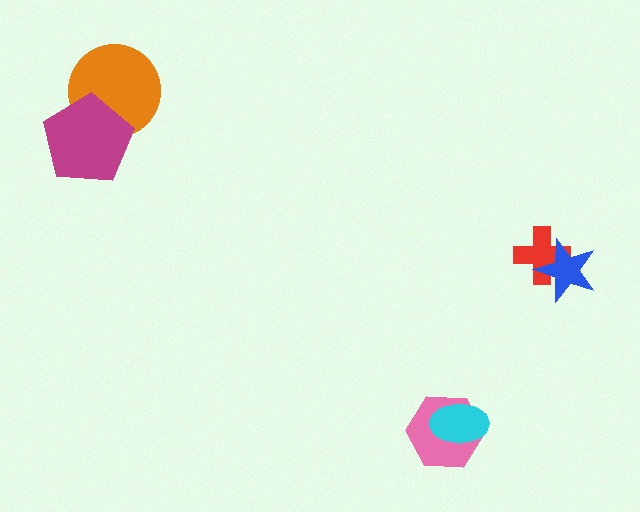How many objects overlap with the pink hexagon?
1 object overlaps with the pink hexagon.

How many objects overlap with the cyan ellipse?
1 object overlaps with the cyan ellipse.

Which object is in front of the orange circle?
The magenta pentagon is in front of the orange circle.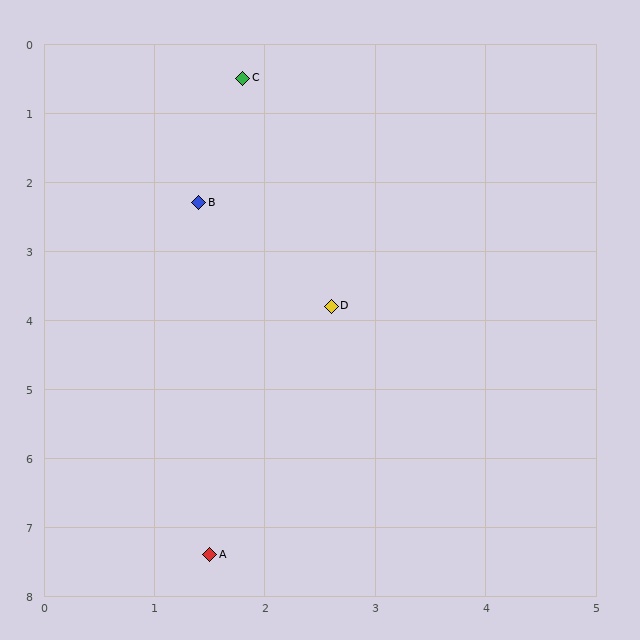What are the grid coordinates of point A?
Point A is at approximately (1.5, 7.4).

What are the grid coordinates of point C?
Point C is at approximately (1.8, 0.5).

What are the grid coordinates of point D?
Point D is at approximately (2.6, 3.8).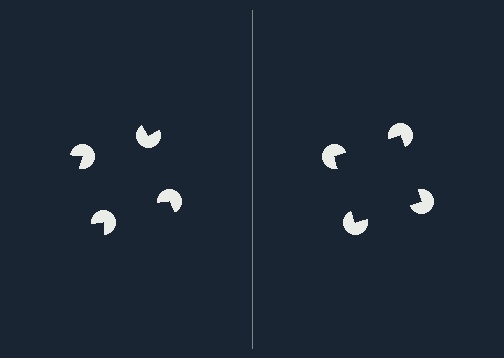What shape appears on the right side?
An illusory square.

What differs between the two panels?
The pac-man discs are positioned identically on both sides; only the wedge orientations differ. On the right they align to a square; on the left they are misaligned.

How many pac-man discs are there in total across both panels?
8 — 4 on each side.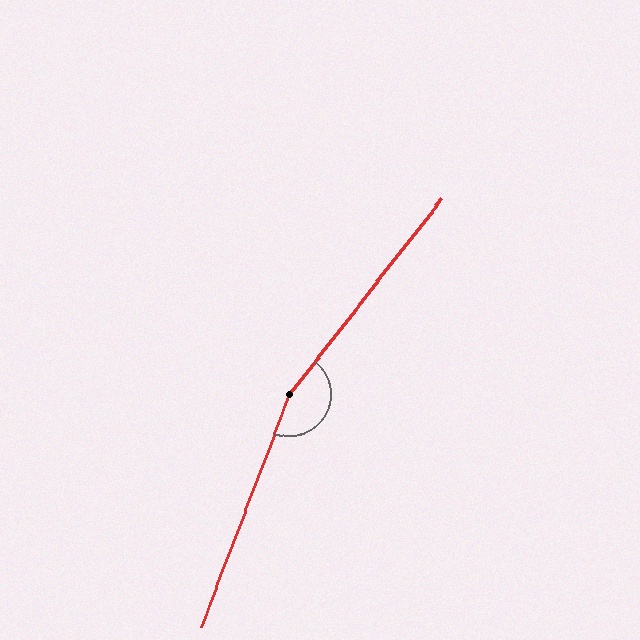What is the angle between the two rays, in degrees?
Approximately 163 degrees.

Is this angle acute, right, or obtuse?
It is obtuse.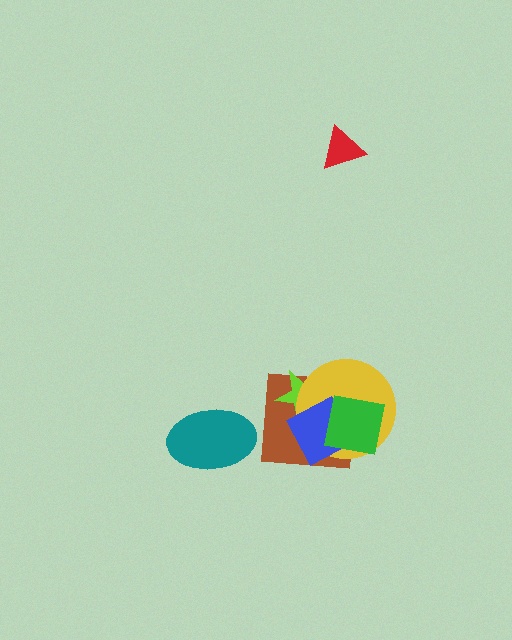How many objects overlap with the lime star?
3 objects overlap with the lime star.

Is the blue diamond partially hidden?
Yes, it is partially covered by another shape.